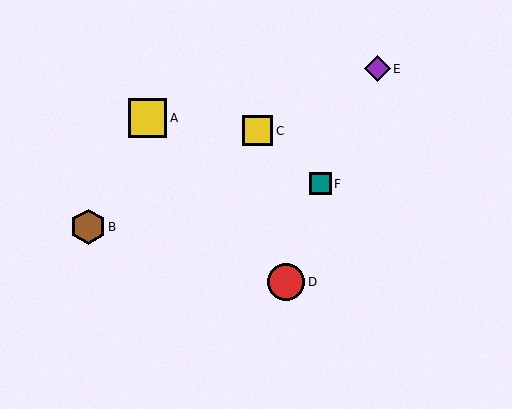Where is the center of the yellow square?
The center of the yellow square is at (148, 118).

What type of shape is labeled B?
Shape B is a brown hexagon.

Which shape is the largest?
The yellow square (labeled A) is the largest.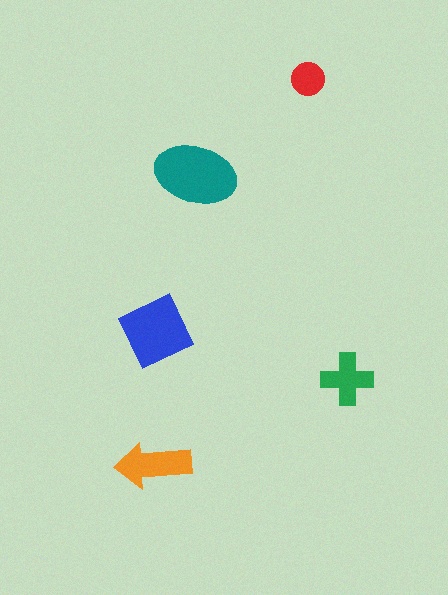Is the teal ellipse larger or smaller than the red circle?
Larger.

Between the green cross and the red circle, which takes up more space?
The green cross.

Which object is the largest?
The teal ellipse.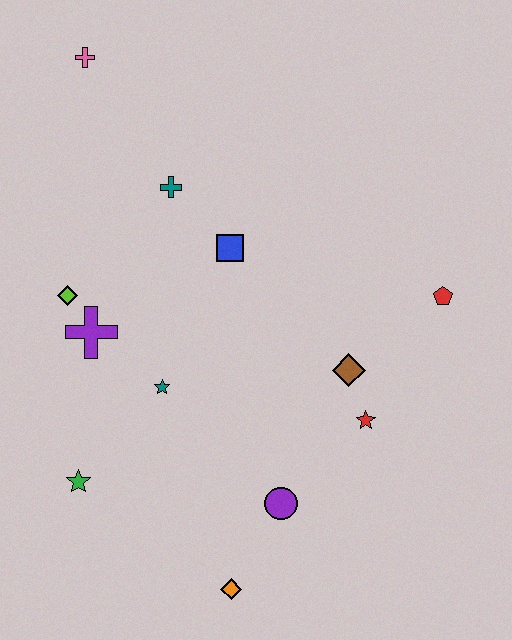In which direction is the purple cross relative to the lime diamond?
The purple cross is below the lime diamond.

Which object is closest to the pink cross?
The teal cross is closest to the pink cross.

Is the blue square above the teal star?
Yes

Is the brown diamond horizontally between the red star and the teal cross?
Yes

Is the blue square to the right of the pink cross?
Yes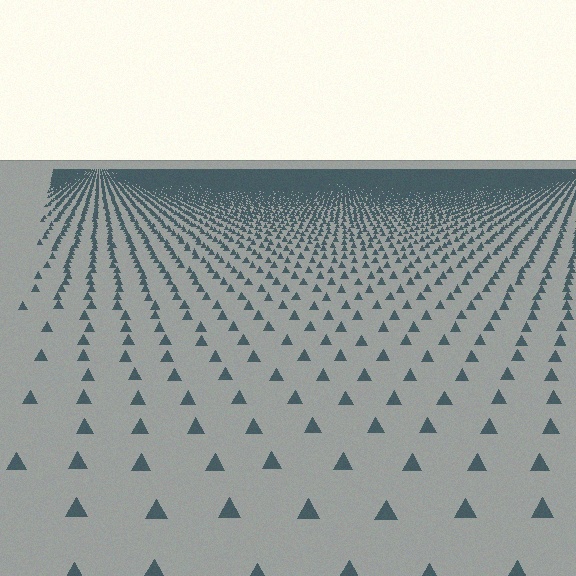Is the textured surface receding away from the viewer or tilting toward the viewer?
The surface is receding away from the viewer. Texture elements get smaller and denser toward the top.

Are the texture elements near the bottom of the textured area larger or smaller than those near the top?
Larger. Near the bottom, elements are closer to the viewer and appear at a bigger on-screen size.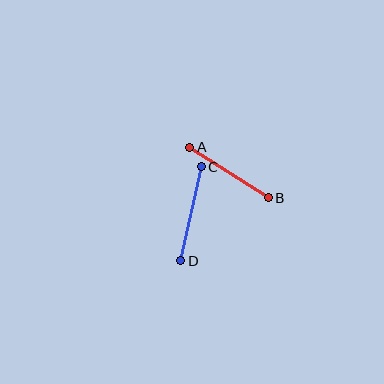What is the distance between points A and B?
The distance is approximately 94 pixels.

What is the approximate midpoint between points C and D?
The midpoint is at approximately (191, 214) pixels.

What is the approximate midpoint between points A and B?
The midpoint is at approximately (229, 173) pixels.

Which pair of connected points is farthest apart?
Points C and D are farthest apart.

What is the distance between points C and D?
The distance is approximately 96 pixels.